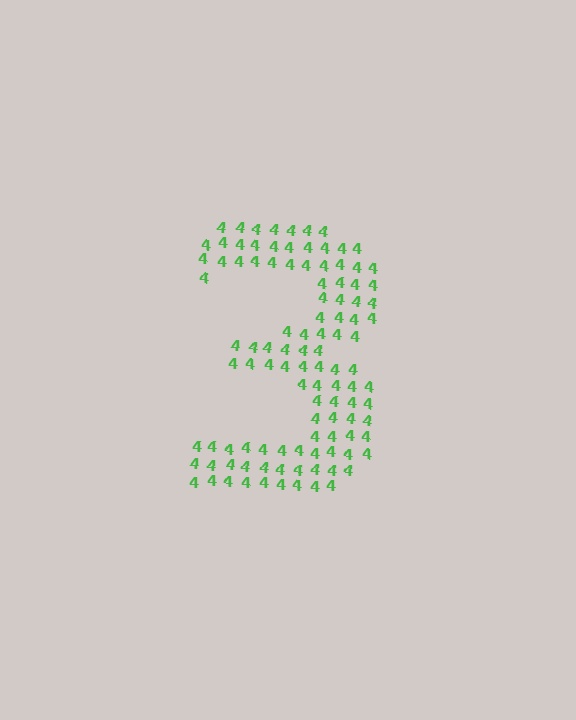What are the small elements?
The small elements are digit 4's.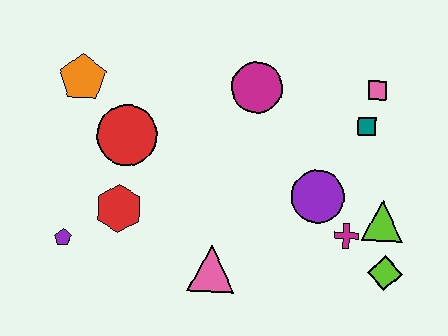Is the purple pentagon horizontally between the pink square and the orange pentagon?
No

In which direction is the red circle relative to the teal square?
The red circle is to the left of the teal square.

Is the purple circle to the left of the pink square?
Yes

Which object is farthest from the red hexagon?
The pink square is farthest from the red hexagon.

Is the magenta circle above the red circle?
Yes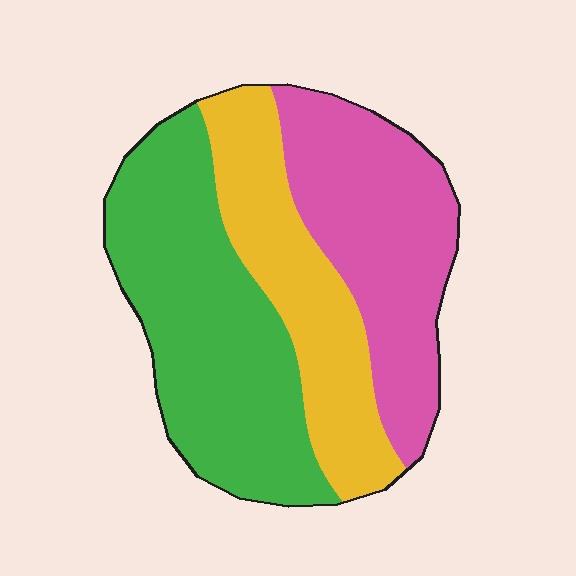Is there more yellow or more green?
Green.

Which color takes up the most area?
Green, at roughly 40%.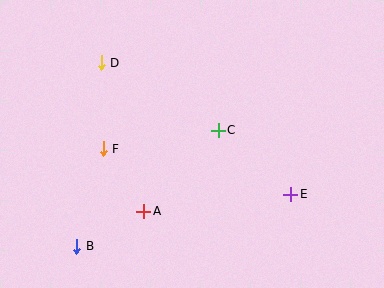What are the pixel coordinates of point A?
Point A is at (144, 211).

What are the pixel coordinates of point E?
Point E is at (291, 194).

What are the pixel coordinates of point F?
Point F is at (103, 149).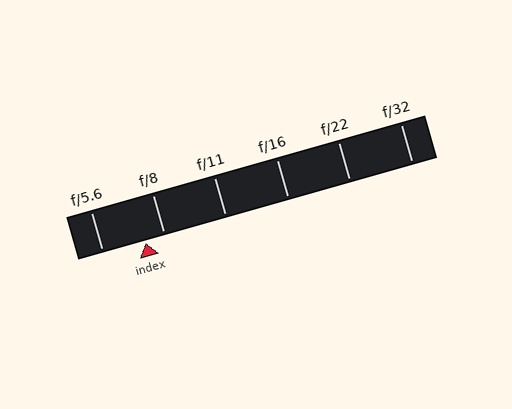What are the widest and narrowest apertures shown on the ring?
The widest aperture shown is f/5.6 and the narrowest is f/32.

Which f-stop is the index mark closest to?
The index mark is closest to f/8.